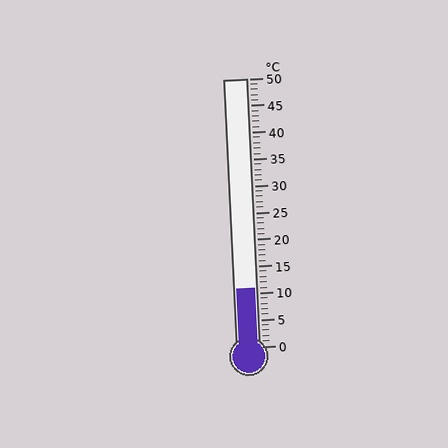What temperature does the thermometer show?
The thermometer shows approximately 11°C.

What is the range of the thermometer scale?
The thermometer scale ranges from 0°C to 50°C.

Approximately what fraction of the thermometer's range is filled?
The thermometer is filled to approximately 20% of its range.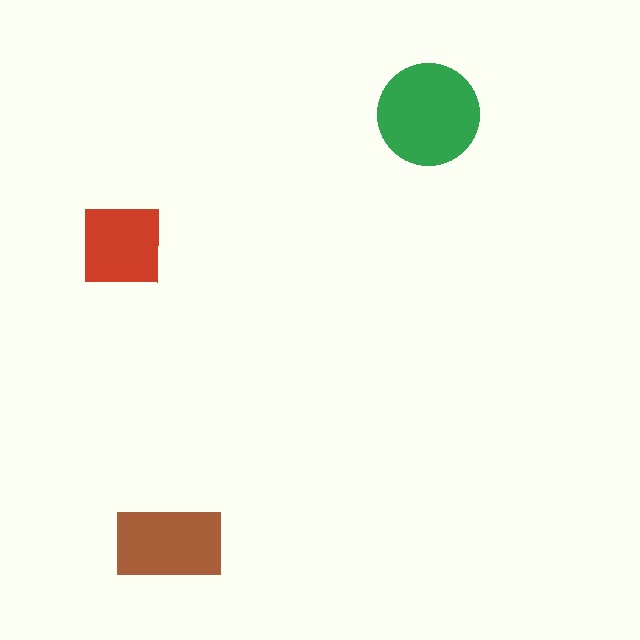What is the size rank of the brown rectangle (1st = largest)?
2nd.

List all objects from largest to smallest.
The green circle, the brown rectangle, the red square.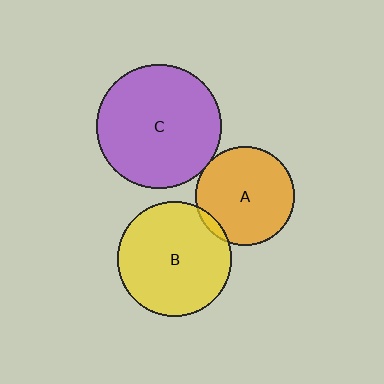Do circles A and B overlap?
Yes.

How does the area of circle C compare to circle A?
Approximately 1.6 times.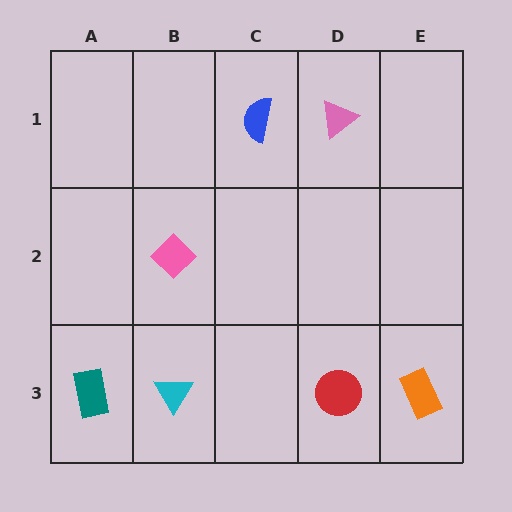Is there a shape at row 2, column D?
No, that cell is empty.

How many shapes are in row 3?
4 shapes.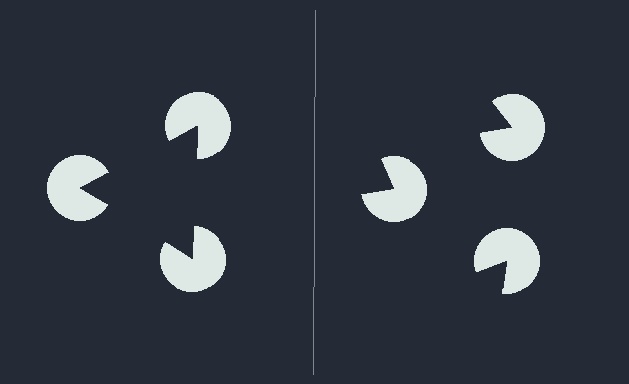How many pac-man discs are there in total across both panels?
6 — 3 on each side.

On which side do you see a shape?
An illusory triangle appears on the left side. On the right side the wedge cuts are rotated, so no coherent shape forms.